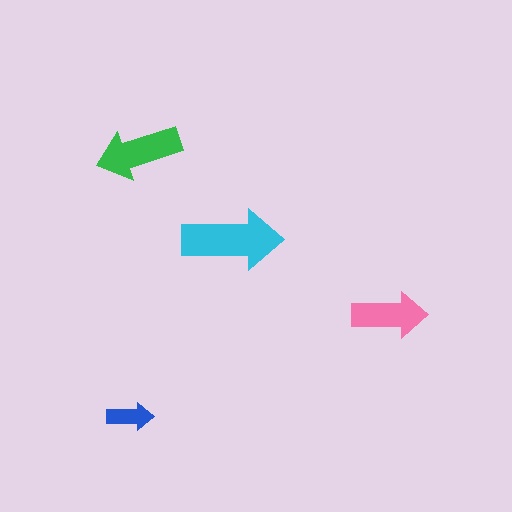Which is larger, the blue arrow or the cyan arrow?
The cyan one.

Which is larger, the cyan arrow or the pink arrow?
The cyan one.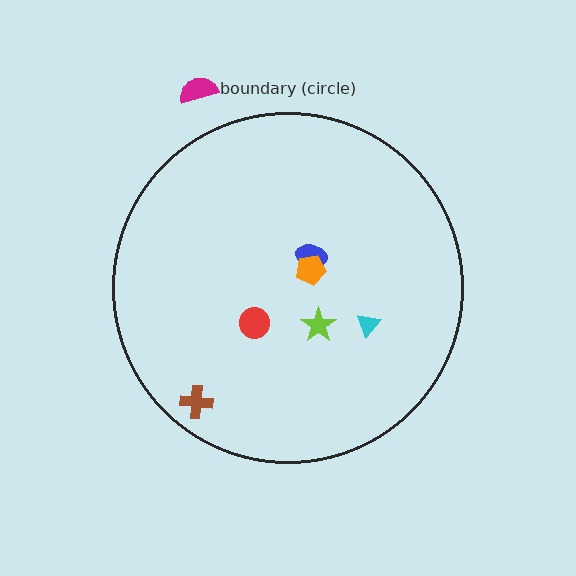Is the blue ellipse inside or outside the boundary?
Inside.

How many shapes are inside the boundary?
6 inside, 1 outside.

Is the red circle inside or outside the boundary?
Inside.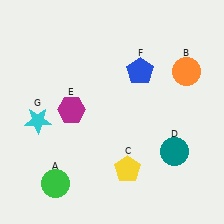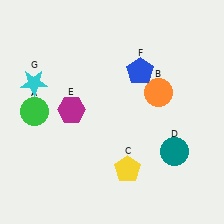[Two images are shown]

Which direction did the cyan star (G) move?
The cyan star (G) moved up.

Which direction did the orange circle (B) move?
The orange circle (B) moved left.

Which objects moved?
The objects that moved are: the green circle (A), the orange circle (B), the cyan star (G).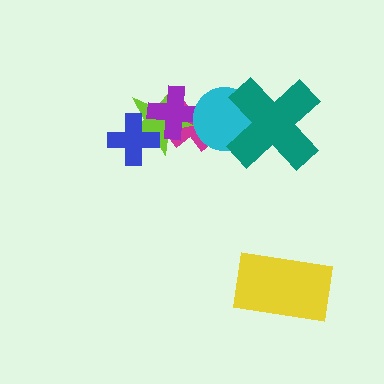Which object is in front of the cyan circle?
The teal cross is in front of the cyan circle.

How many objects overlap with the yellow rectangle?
0 objects overlap with the yellow rectangle.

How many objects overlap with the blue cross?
1 object overlaps with the blue cross.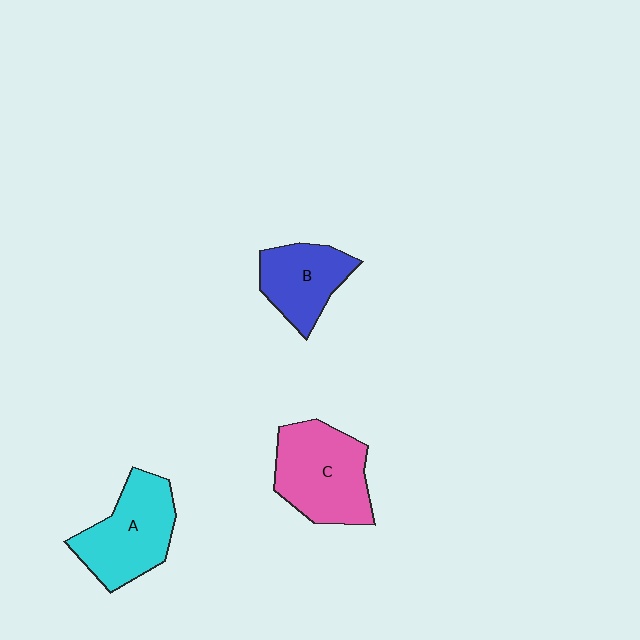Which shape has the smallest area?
Shape B (blue).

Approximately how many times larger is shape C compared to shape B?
Approximately 1.4 times.